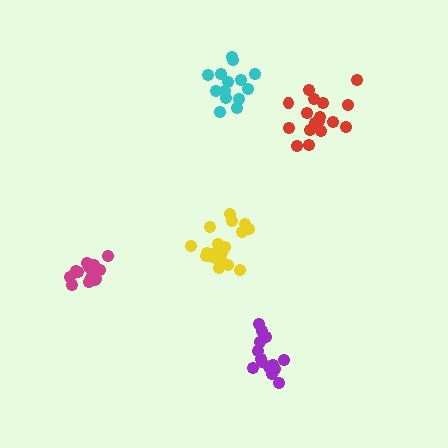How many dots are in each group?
Group 1: 20 dots, Group 2: 14 dots, Group 3: 14 dots, Group 4: 16 dots, Group 5: 17 dots (81 total).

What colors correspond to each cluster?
The clusters are colored: yellow, purple, cyan, magenta, red.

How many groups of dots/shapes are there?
There are 5 groups.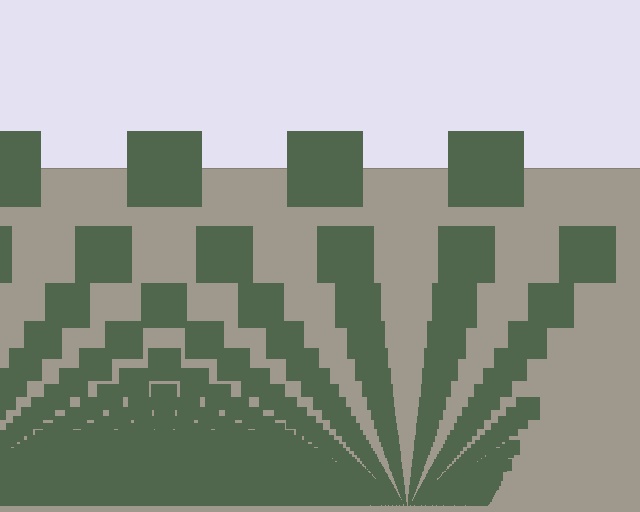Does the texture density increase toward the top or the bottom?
Density increases toward the bottom.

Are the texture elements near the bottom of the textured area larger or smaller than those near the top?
Smaller. The gradient is inverted — elements near the bottom are smaller and denser.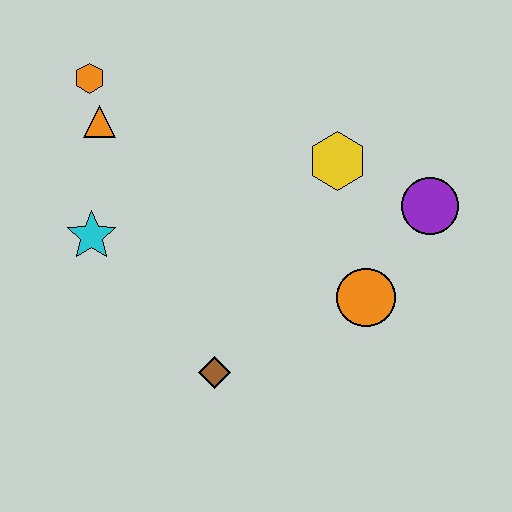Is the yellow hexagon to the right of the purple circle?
No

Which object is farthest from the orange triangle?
The purple circle is farthest from the orange triangle.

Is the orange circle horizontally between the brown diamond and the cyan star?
No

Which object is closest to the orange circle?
The purple circle is closest to the orange circle.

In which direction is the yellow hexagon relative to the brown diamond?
The yellow hexagon is above the brown diamond.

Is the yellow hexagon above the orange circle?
Yes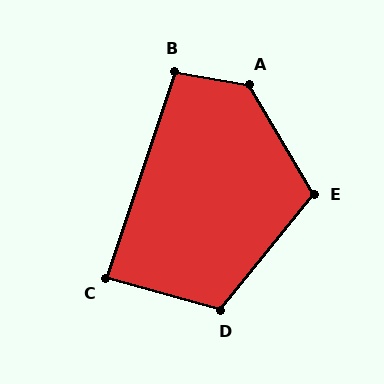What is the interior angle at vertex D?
Approximately 113 degrees (obtuse).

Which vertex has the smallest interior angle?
C, at approximately 87 degrees.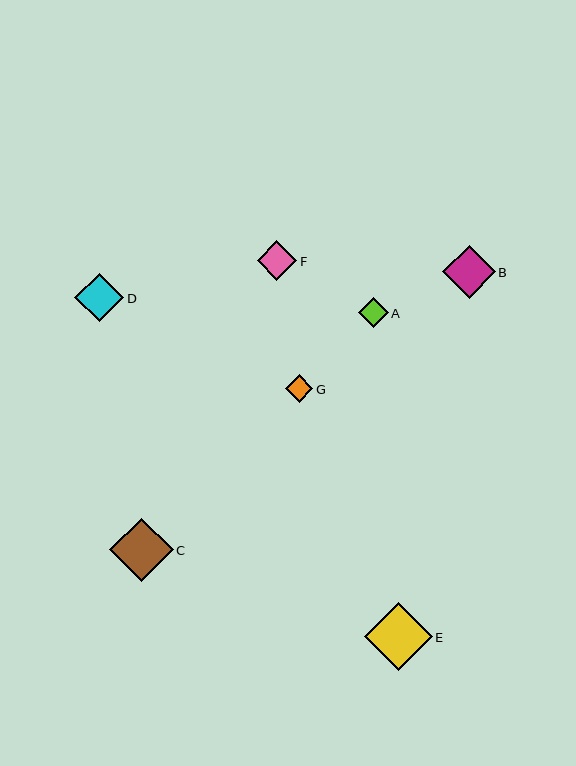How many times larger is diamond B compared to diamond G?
Diamond B is approximately 1.9 times the size of diamond G.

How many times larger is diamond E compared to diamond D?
Diamond E is approximately 1.4 times the size of diamond D.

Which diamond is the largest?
Diamond E is the largest with a size of approximately 68 pixels.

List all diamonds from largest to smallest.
From largest to smallest: E, C, B, D, F, A, G.